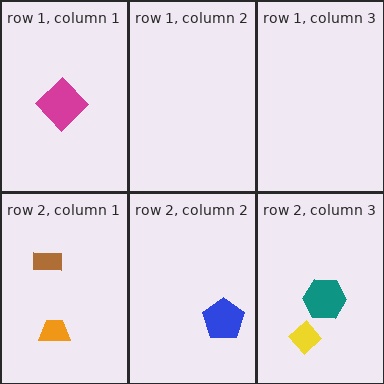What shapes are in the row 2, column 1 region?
The orange trapezoid, the brown rectangle.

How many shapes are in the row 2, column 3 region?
2.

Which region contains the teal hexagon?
The row 2, column 3 region.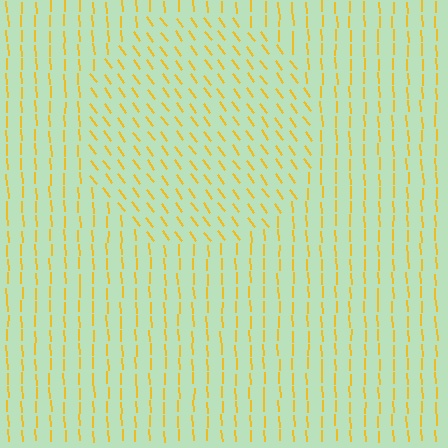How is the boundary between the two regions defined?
The boundary is defined purely by a change in line orientation (approximately 33 degrees difference). All lines are the same color and thickness.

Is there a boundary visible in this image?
Yes, there is a texture boundary formed by a change in line orientation.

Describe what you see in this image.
The image is filled with small yellow line segments. A circle region in the image has lines oriented differently from the surrounding lines, creating a visible texture boundary.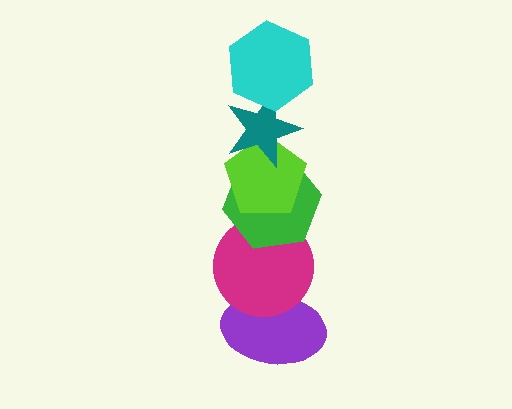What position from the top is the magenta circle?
The magenta circle is 5th from the top.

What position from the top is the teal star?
The teal star is 2nd from the top.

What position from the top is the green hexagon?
The green hexagon is 4th from the top.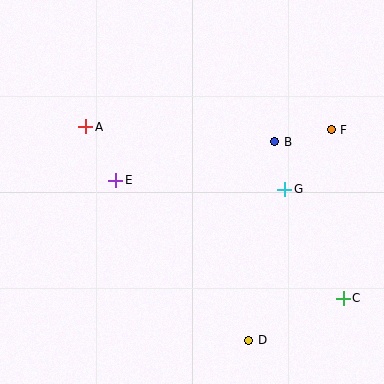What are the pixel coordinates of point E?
Point E is at (116, 180).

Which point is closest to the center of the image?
Point E at (116, 180) is closest to the center.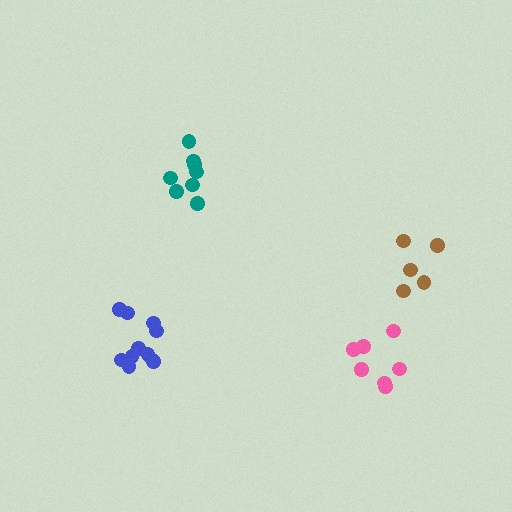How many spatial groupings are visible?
There are 4 spatial groupings.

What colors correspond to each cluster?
The clusters are colored: pink, teal, brown, blue.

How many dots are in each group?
Group 1: 7 dots, Group 2: 8 dots, Group 3: 5 dots, Group 4: 11 dots (31 total).